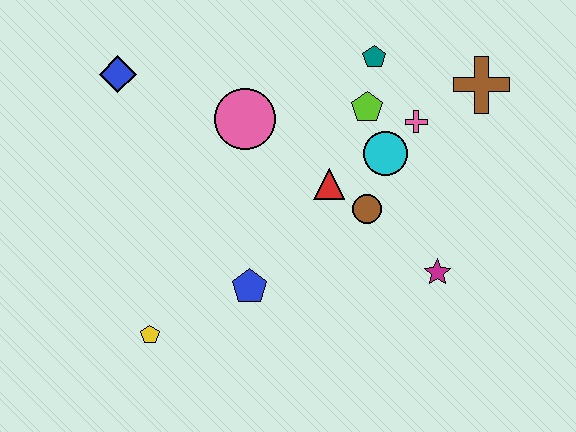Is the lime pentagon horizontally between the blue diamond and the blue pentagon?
No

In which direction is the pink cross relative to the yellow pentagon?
The pink cross is to the right of the yellow pentagon.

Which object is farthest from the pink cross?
The yellow pentagon is farthest from the pink cross.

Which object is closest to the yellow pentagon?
The blue pentagon is closest to the yellow pentagon.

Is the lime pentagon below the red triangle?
No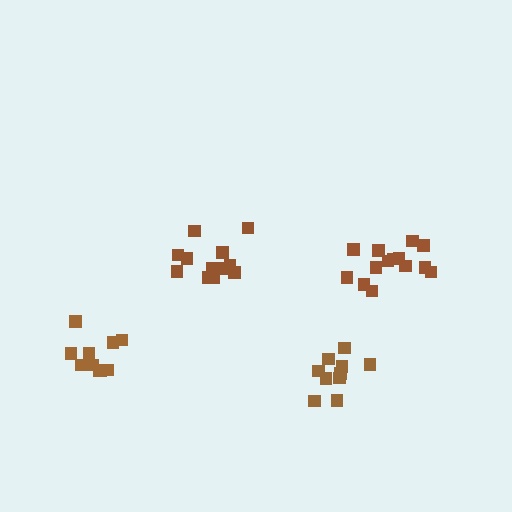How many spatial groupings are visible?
There are 4 spatial groupings.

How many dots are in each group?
Group 1: 14 dots, Group 2: 10 dots, Group 3: 12 dots, Group 4: 10 dots (46 total).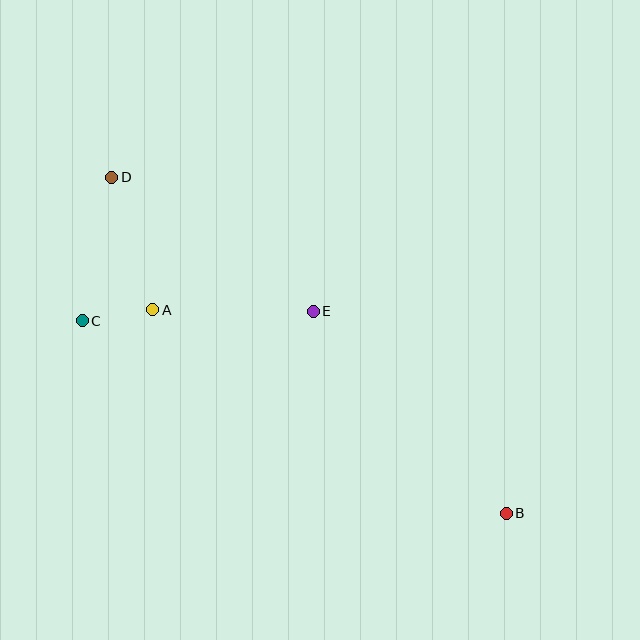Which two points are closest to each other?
Points A and C are closest to each other.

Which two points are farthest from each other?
Points B and D are farthest from each other.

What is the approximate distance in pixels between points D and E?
The distance between D and E is approximately 242 pixels.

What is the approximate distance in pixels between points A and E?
The distance between A and E is approximately 160 pixels.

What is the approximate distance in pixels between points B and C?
The distance between B and C is approximately 466 pixels.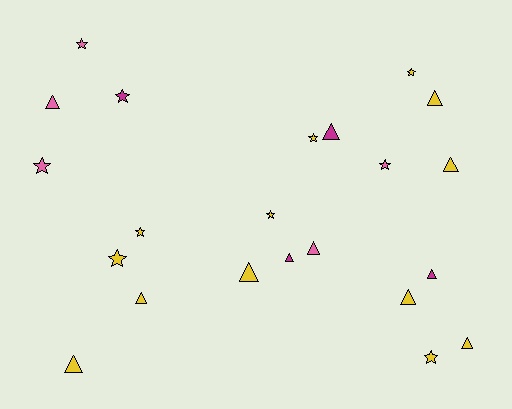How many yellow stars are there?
There are 6 yellow stars.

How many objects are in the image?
There are 22 objects.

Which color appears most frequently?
Yellow, with 13 objects.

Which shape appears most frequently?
Triangle, with 12 objects.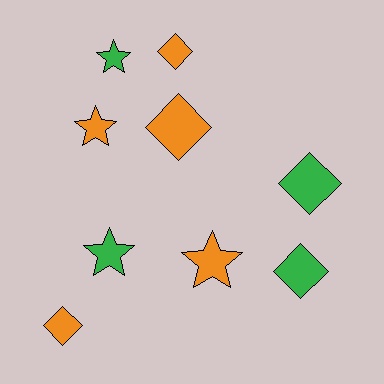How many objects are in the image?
There are 9 objects.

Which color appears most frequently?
Orange, with 5 objects.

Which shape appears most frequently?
Diamond, with 5 objects.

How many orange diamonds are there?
There are 3 orange diamonds.